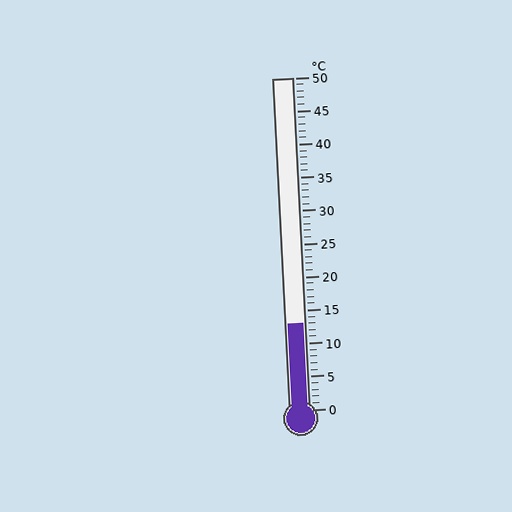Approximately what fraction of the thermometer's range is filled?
The thermometer is filled to approximately 25% of its range.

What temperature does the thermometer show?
The thermometer shows approximately 13°C.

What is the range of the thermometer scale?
The thermometer scale ranges from 0°C to 50°C.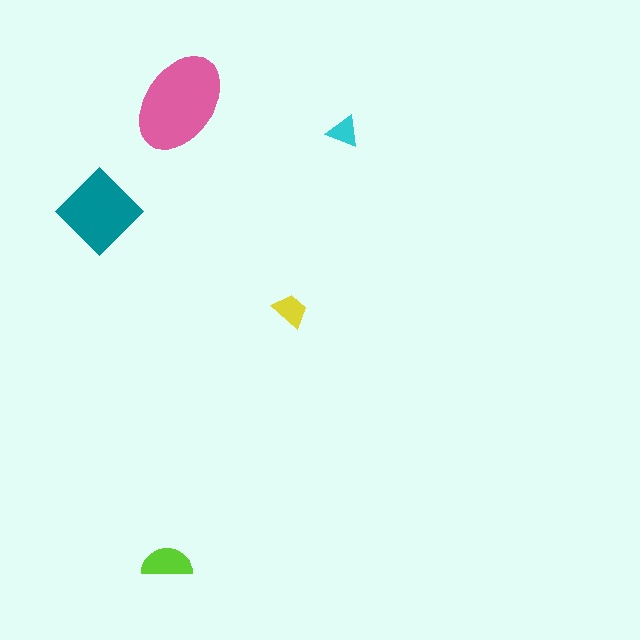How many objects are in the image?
There are 5 objects in the image.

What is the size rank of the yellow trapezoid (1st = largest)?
4th.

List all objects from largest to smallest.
The pink ellipse, the teal diamond, the lime semicircle, the yellow trapezoid, the cyan triangle.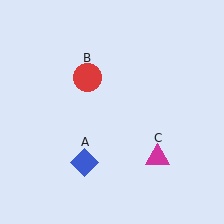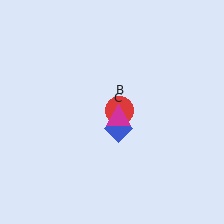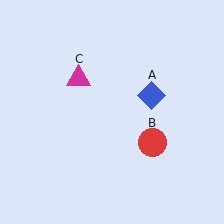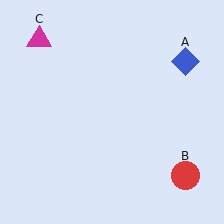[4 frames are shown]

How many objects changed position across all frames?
3 objects changed position: blue diamond (object A), red circle (object B), magenta triangle (object C).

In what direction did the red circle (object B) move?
The red circle (object B) moved down and to the right.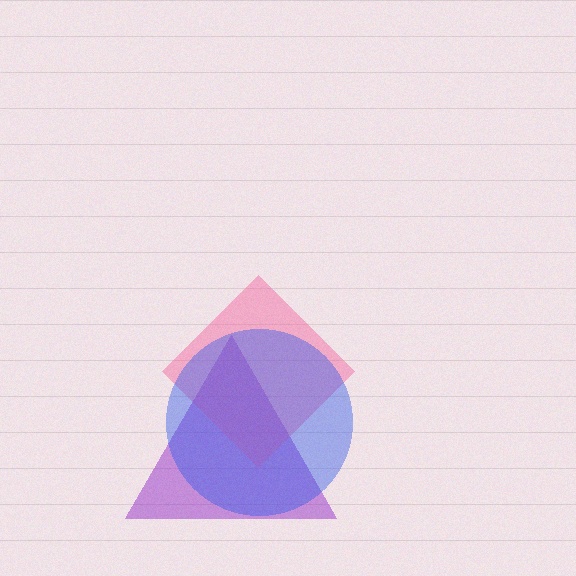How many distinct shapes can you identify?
There are 3 distinct shapes: a purple triangle, a pink diamond, a blue circle.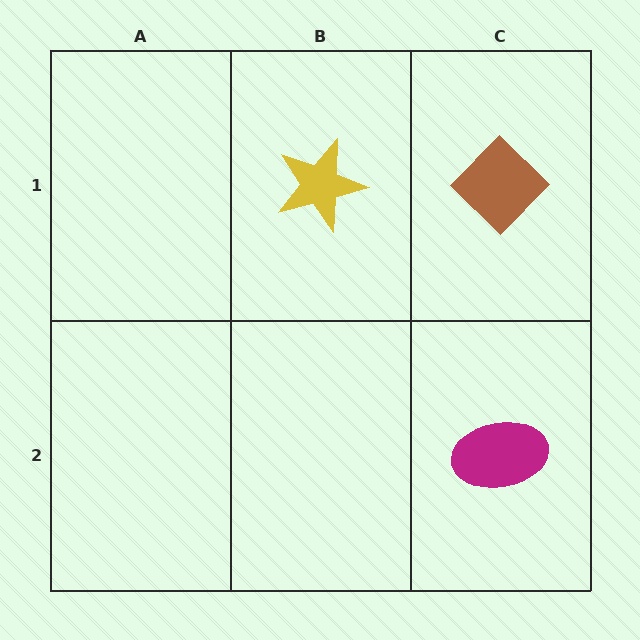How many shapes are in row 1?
2 shapes.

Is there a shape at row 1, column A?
No, that cell is empty.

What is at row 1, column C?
A brown diamond.